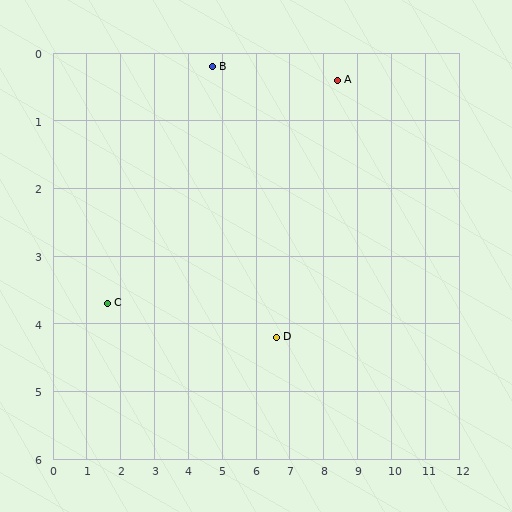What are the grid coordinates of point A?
Point A is at approximately (8.4, 0.4).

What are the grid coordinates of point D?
Point D is at approximately (6.6, 4.2).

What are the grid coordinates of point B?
Point B is at approximately (4.7, 0.2).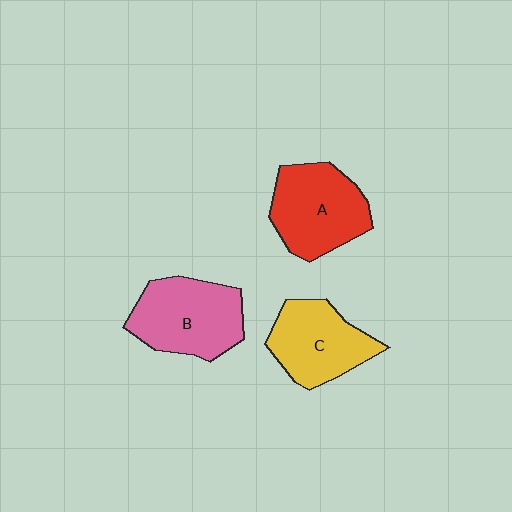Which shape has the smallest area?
Shape C (yellow).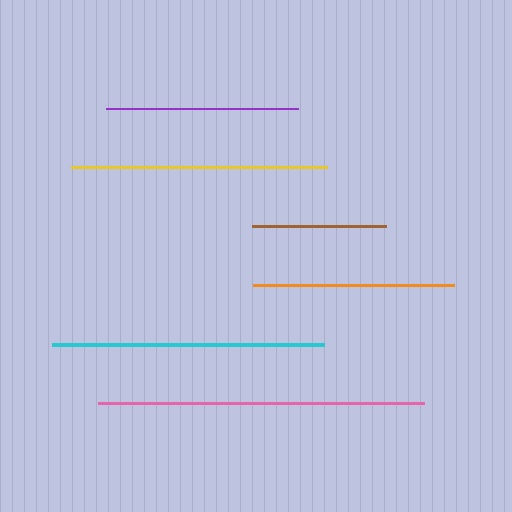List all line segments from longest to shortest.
From longest to shortest: pink, cyan, yellow, orange, purple, brown.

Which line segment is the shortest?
The brown line is the shortest at approximately 135 pixels.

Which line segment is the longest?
The pink line is the longest at approximately 325 pixels.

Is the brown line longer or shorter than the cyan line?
The cyan line is longer than the brown line.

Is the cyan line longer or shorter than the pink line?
The pink line is longer than the cyan line.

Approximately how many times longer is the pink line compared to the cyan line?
The pink line is approximately 1.2 times the length of the cyan line.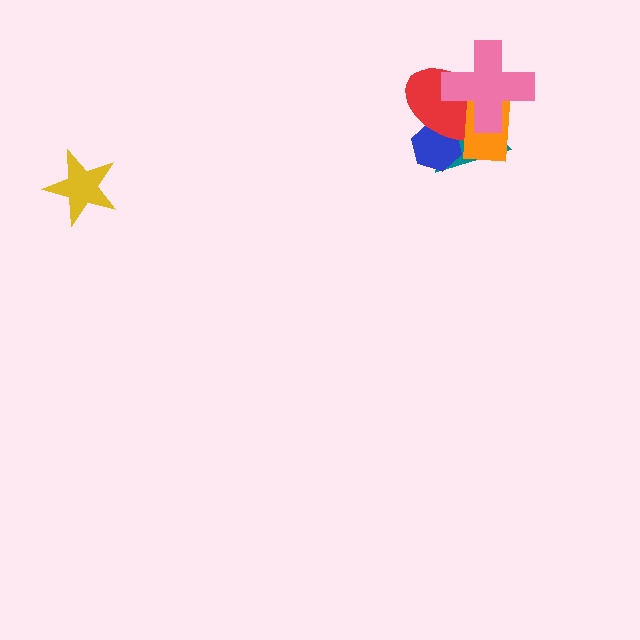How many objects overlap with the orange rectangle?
4 objects overlap with the orange rectangle.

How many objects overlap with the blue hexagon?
3 objects overlap with the blue hexagon.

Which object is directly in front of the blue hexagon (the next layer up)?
The red ellipse is directly in front of the blue hexagon.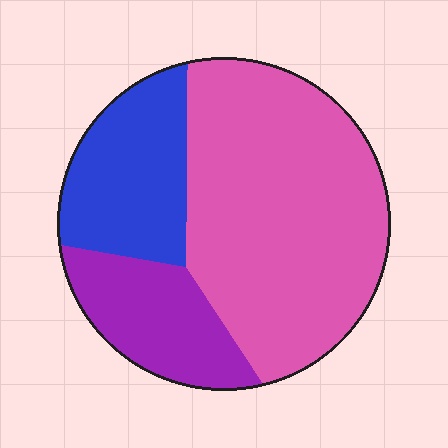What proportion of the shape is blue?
Blue covers around 25% of the shape.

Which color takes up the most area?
Pink, at roughly 60%.